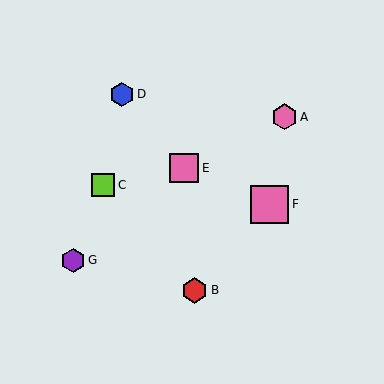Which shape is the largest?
The pink square (labeled F) is the largest.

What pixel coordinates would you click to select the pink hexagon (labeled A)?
Click at (284, 117) to select the pink hexagon A.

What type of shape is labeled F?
Shape F is a pink square.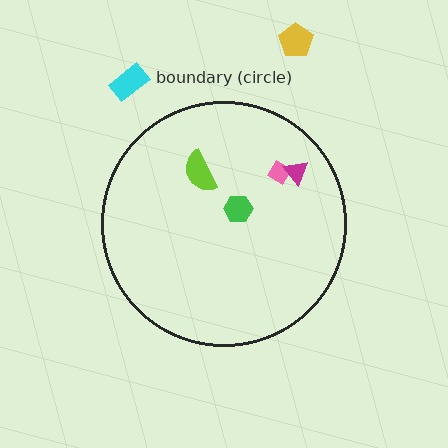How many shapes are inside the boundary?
4 inside, 2 outside.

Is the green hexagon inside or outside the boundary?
Inside.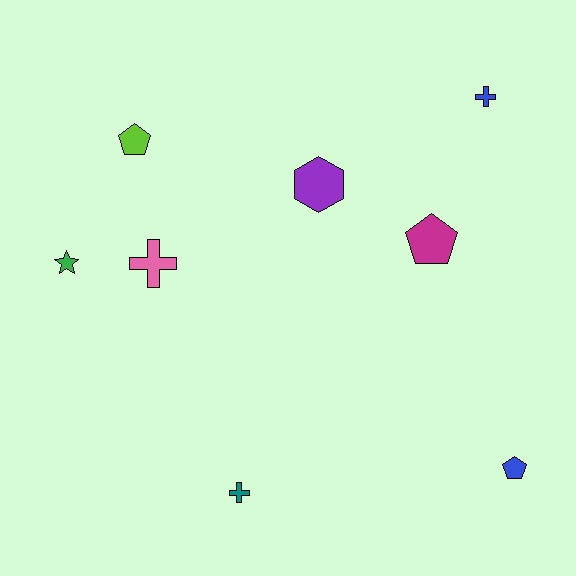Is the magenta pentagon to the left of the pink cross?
No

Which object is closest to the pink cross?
The green star is closest to the pink cross.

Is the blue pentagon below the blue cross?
Yes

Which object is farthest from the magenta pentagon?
The green star is farthest from the magenta pentagon.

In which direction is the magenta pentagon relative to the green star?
The magenta pentagon is to the right of the green star.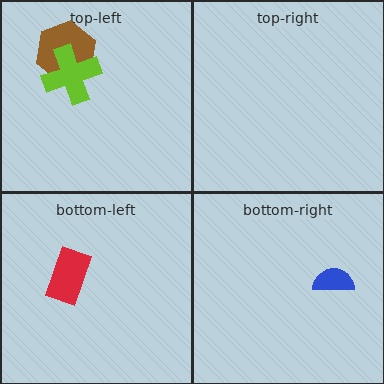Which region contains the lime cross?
The top-left region.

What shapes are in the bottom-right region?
The blue semicircle.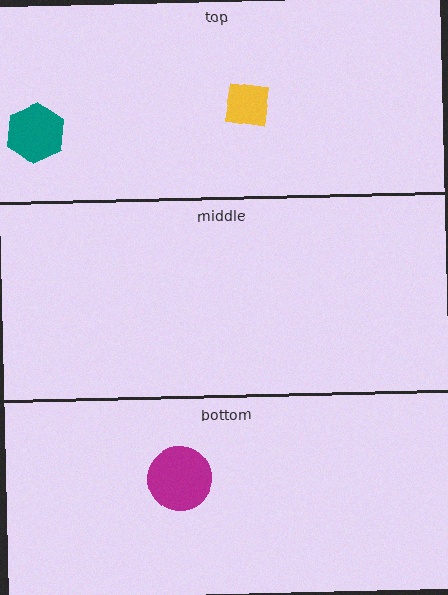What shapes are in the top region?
The yellow square, the teal hexagon.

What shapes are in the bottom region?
The magenta circle.